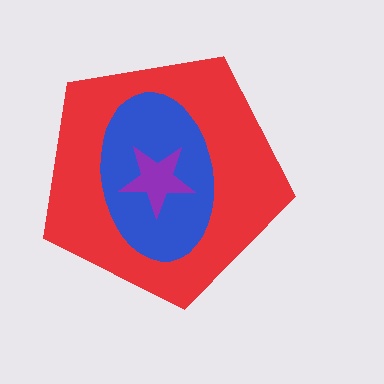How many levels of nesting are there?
3.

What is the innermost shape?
The purple star.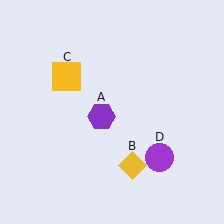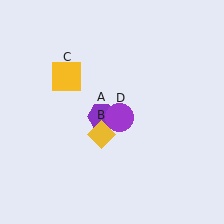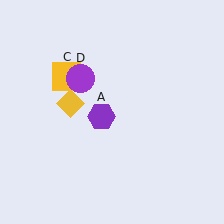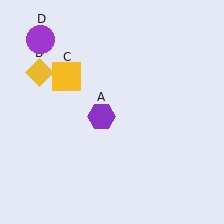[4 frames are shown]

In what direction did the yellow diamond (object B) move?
The yellow diamond (object B) moved up and to the left.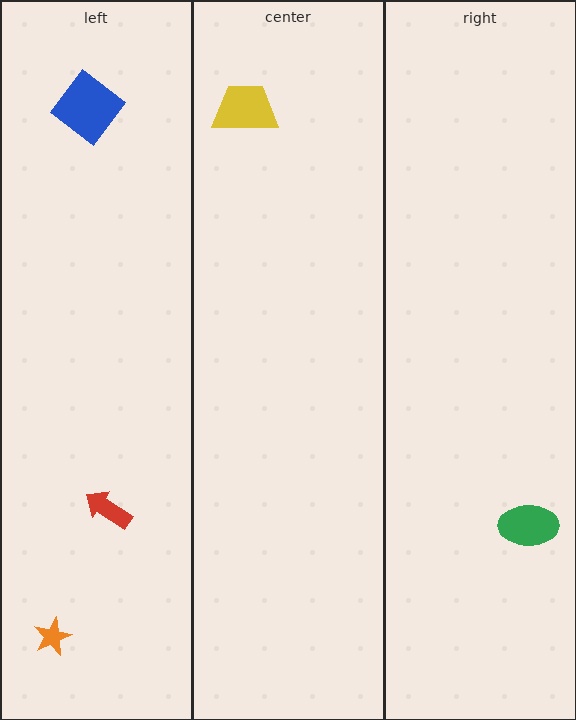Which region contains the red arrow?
The left region.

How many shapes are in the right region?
1.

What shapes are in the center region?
The yellow trapezoid.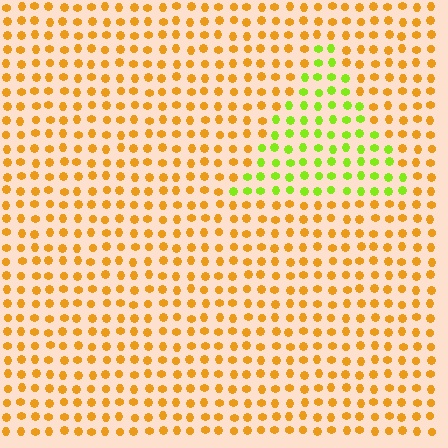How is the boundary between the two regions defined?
The boundary is defined purely by a slight shift in hue (about 53 degrees). Spacing, size, and orientation are identical on both sides.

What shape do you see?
I see a triangle.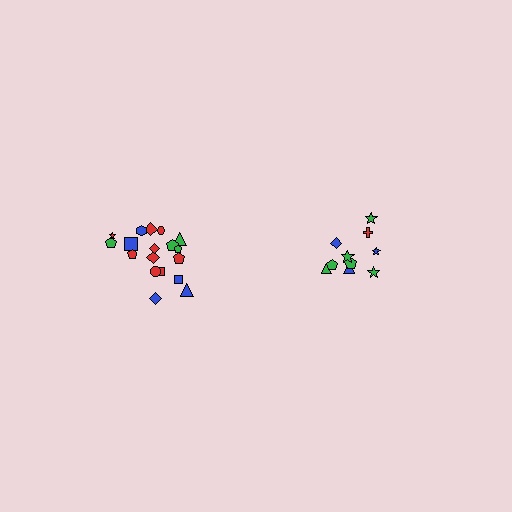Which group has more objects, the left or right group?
The left group.